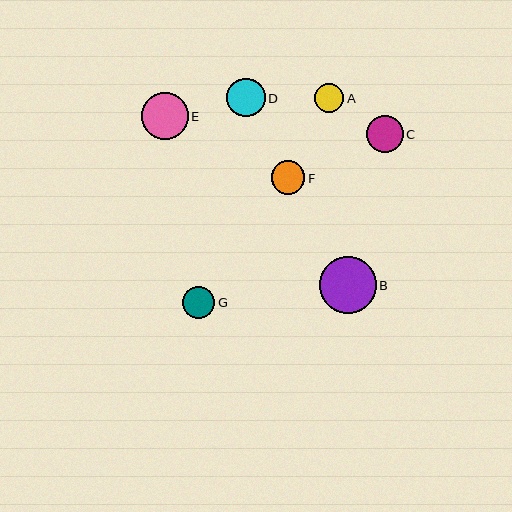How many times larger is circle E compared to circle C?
Circle E is approximately 1.3 times the size of circle C.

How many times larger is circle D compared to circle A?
Circle D is approximately 1.3 times the size of circle A.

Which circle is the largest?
Circle B is the largest with a size of approximately 57 pixels.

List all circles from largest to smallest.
From largest to smallest: B, E, D, C, F, G, A.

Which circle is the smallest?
Circle A is the smallest with a size of approximately 30 pixels.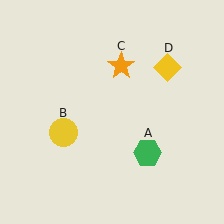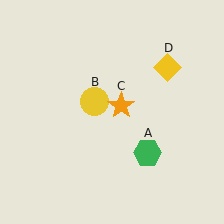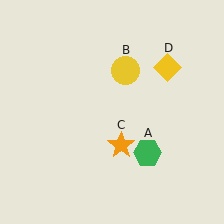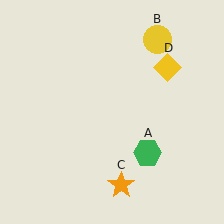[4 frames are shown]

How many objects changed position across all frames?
2 objects changed position: yellow circle (object B), orange star (object C).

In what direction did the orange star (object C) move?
The orange star (object C) moved down.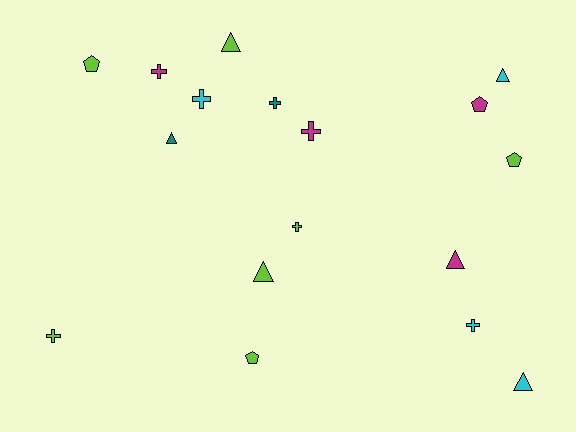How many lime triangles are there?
There are 2 lime triangles.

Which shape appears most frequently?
Cross, with 7 objects.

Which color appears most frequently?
Lime, with 7 objects.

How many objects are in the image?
There are 17 objects.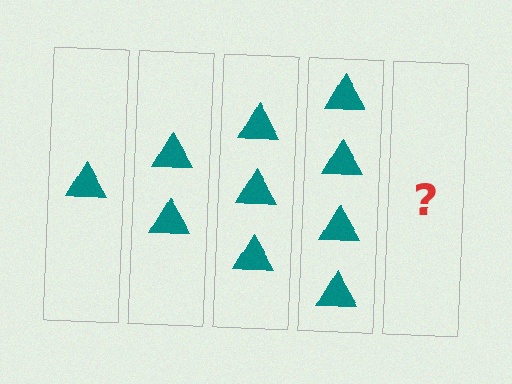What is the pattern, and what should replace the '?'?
The pattern is that each step adds one more triangle. The '?' should be 5 triangles.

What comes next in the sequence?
The next element should be 5 triangles.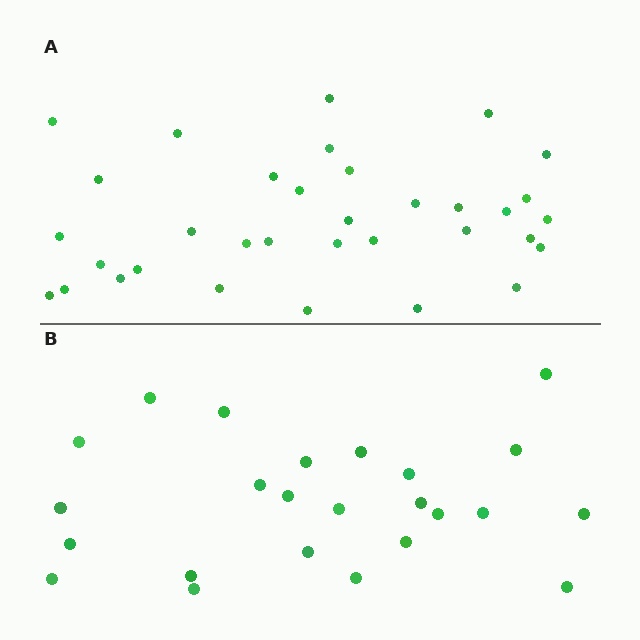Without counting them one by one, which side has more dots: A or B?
Region A (the top region) has more dots.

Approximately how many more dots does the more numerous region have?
Region A has roughly 10 or so more dots than region B.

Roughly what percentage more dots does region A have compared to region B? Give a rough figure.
About 40% more.